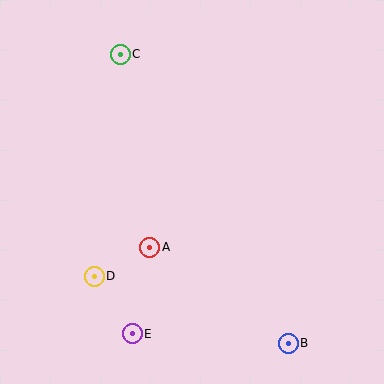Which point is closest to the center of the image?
Point A at (150, 247) is closest to the center.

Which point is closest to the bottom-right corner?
Point B is closest to the bottom-right corner.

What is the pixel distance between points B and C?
The distance between B and C is 334 pixels.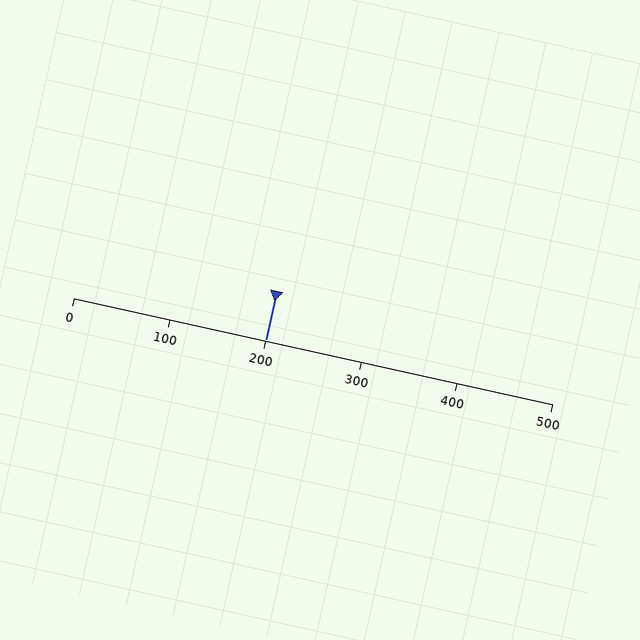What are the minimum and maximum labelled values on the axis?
The axis runs from 0 to 500.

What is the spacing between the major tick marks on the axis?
The major ticks are spaced 100 apart.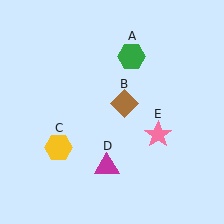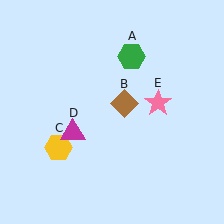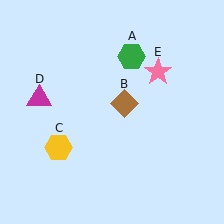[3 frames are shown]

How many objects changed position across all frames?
2 objects changed position: magenta triangle (object D), pink star (object E).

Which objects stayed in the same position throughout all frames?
Green hexagon (object A) and brown diamond (object B) and yellow hexagon (object C) remained stationary.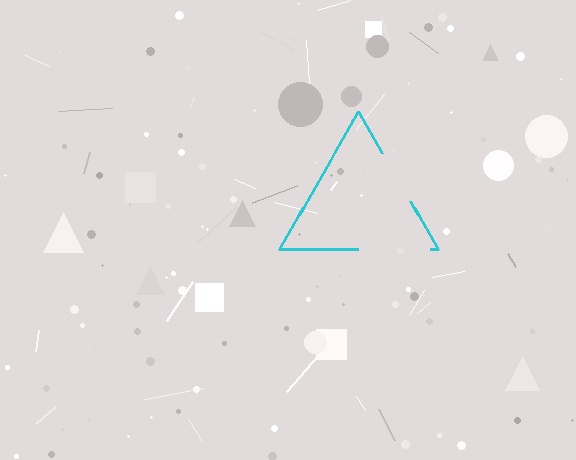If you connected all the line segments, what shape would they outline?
They would outline a triangle.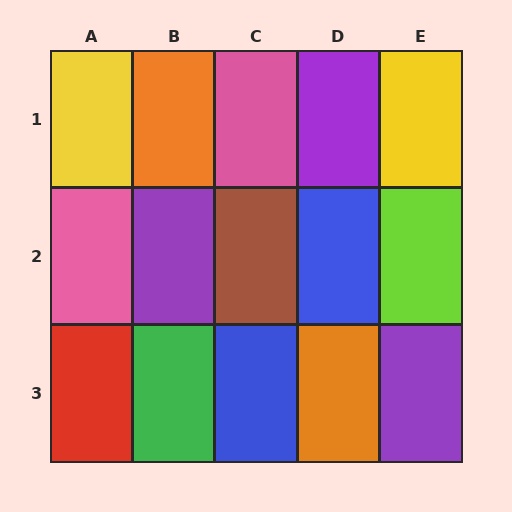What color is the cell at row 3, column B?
Green.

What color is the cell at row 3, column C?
Blue.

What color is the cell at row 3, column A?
Red.